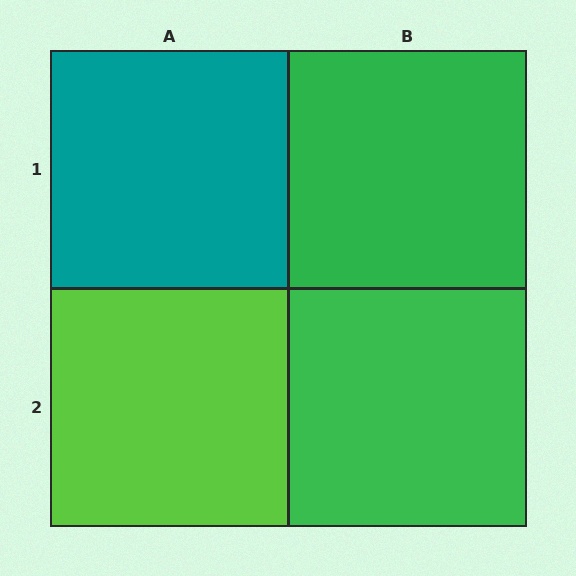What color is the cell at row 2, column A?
Lime.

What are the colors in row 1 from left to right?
Teal, green.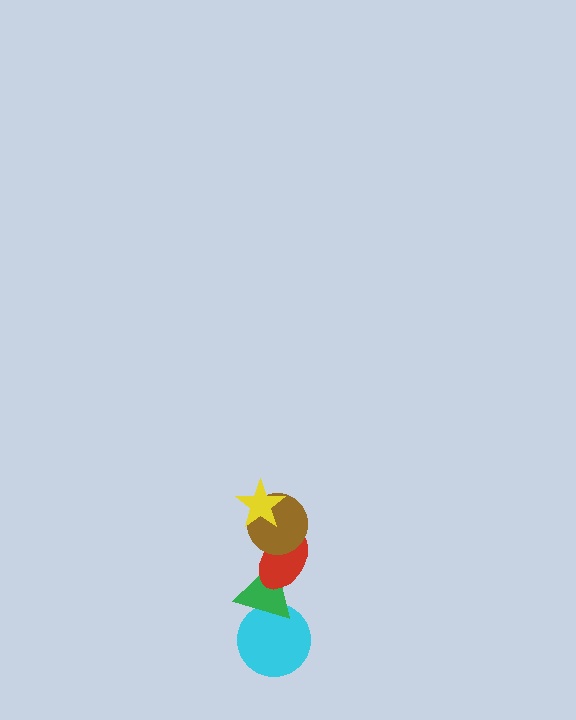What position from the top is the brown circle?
The brown circle is 2nd from the top.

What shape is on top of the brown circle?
The yellow star is on top of the brown circle.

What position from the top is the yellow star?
The yellow star is 1st from the top.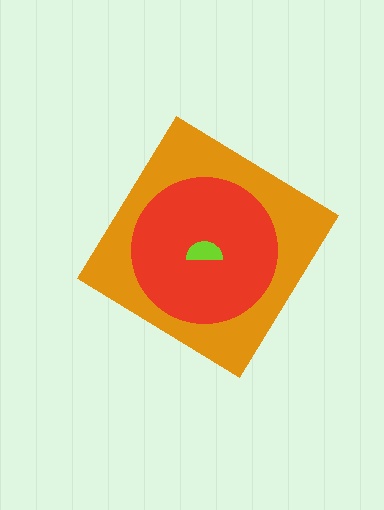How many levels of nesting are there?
3.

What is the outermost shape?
The orange diamond.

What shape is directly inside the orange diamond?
The red circle.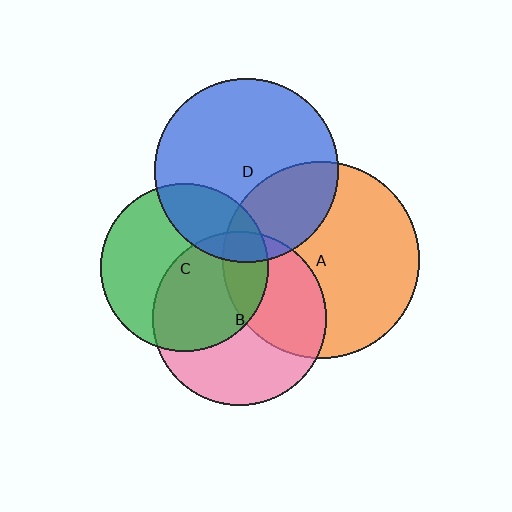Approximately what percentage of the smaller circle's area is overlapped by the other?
Approximately 15%.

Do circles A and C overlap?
Yes.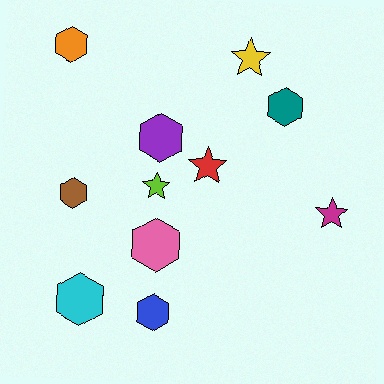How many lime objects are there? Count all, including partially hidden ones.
There is 1 lime object.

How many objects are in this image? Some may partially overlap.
There are 11 objects.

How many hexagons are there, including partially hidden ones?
There are 7 hexagons.